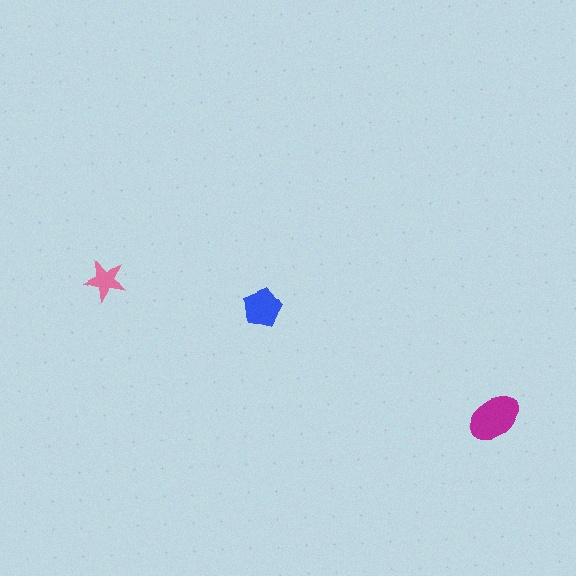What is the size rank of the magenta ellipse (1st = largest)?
1st.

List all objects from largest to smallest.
The magenta ellipse, the blue pentagon, the pink star.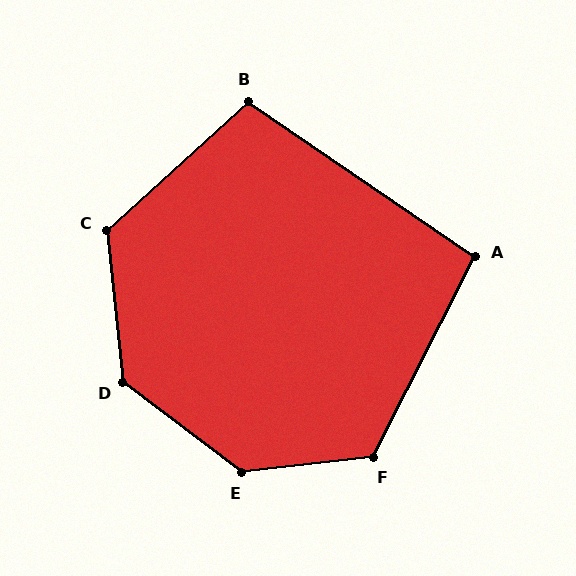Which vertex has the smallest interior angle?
A, at approximately 97 degrees.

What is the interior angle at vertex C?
Approximately 126 degrees (obtuse).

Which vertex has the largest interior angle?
E, at approximately 137 degrees.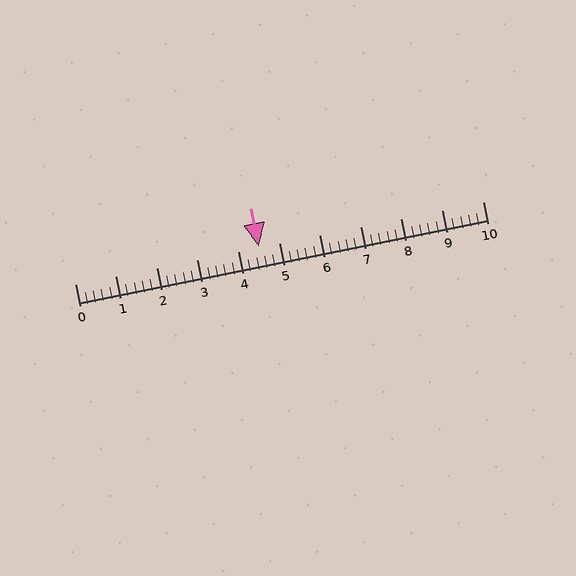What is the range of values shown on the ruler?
The ruler shows values from 0 to 10.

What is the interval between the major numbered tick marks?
The major tick marks are spaced 1 units apart.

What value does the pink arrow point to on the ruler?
The pink arrow points to approximately 4.5.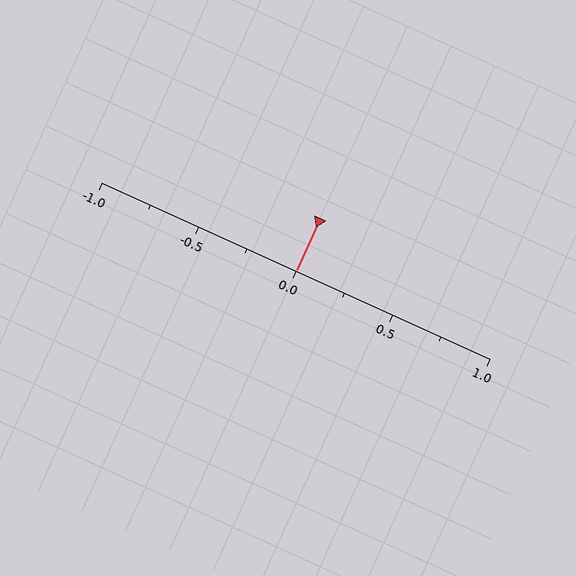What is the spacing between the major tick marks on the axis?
The major ticks are spaced 0.5 apart.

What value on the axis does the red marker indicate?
The marker indicates approximately 0.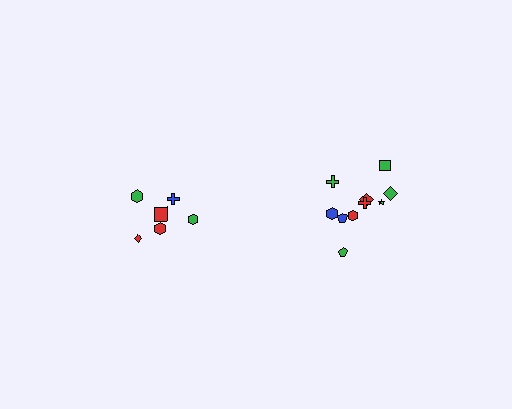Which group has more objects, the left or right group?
The right group.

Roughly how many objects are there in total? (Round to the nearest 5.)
Roughly 15 objects in total.